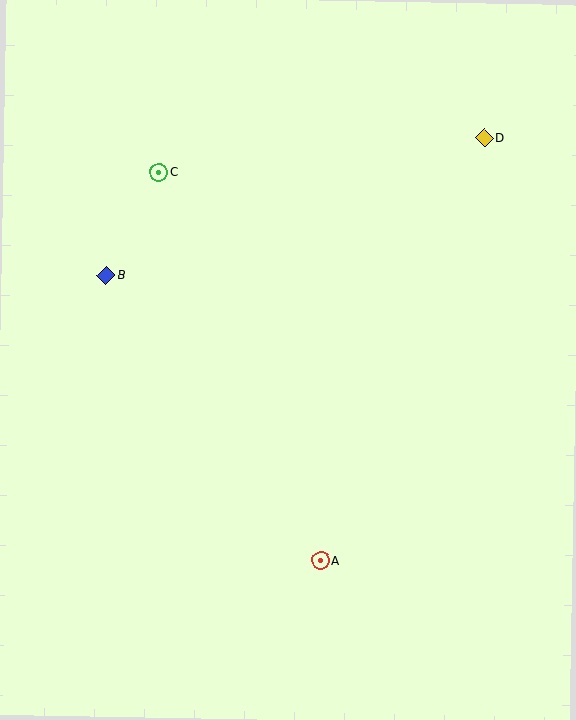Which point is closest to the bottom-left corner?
Point A is closest to the bottom-left corner.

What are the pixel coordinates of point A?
Point A is at (320, 560).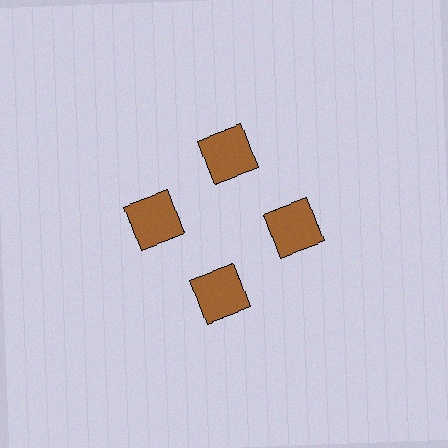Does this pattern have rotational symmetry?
Yes, this pattern has 4-fold rotational symmetry. It looks the same after rotating 90 degrees around the center.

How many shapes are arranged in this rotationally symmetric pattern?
There are 4 shapes, arranged in 4 groups of 1.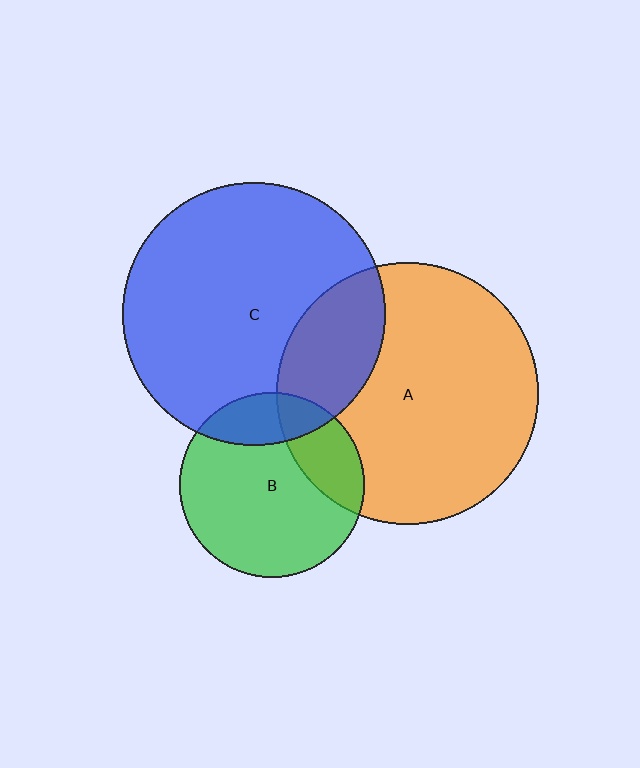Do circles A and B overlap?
Yes.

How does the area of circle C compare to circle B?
Approximately 2.0 times.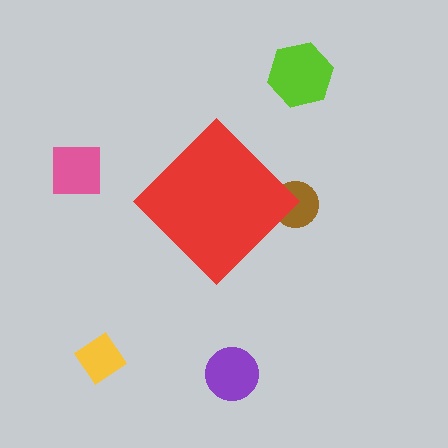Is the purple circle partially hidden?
No, the purple circle is fully visible.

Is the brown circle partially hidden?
Yes, the brown circle is partially hidden behind the red diamond.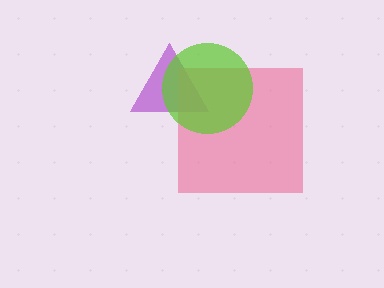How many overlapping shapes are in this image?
There are 3 overlapping shapes in the image.